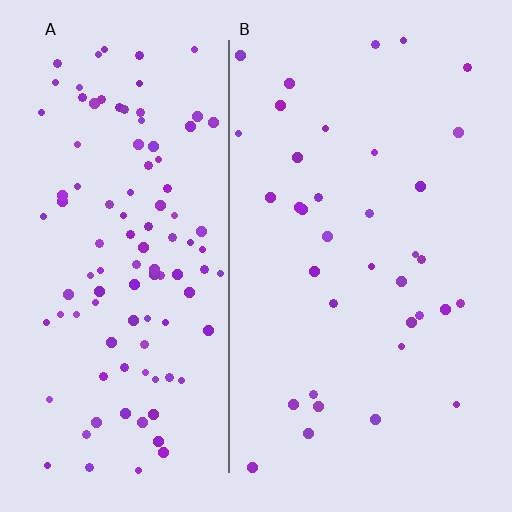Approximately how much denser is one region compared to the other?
Approximately 2.9× — region A over region B.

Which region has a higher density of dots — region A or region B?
A (the left).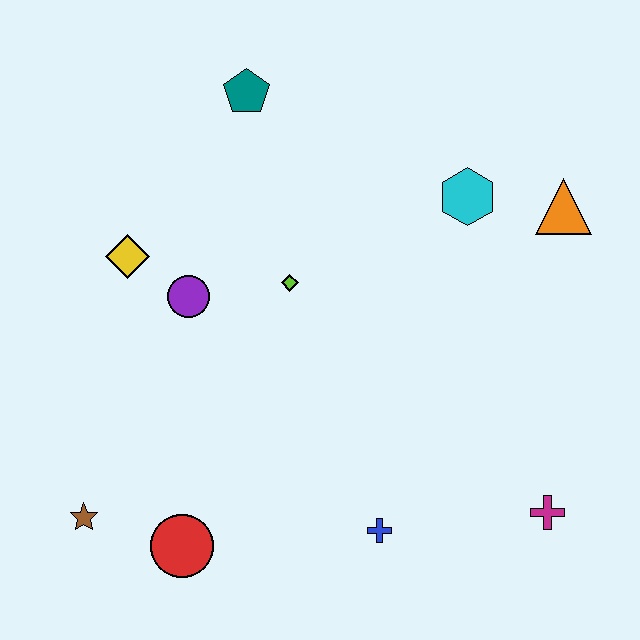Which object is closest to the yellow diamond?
The purple circle is closest to the yellow diamond.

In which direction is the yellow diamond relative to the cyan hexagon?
The yellow diamond is to the left of the cyan hexagon.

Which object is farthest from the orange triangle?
The brown star is farthest from the orange triangle.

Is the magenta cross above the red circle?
Yes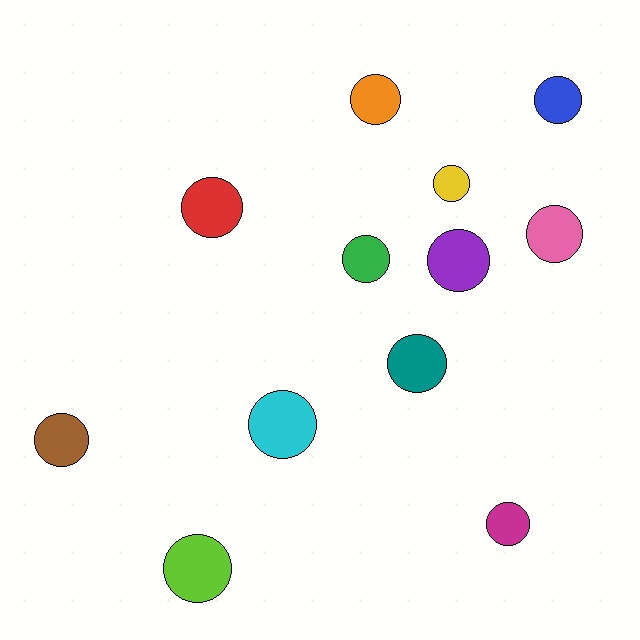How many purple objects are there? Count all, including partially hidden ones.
There is 1 purple object.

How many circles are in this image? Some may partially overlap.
There are 12 circles.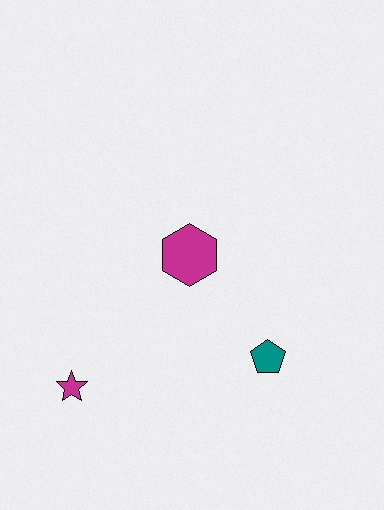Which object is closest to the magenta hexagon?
The teal pentagon is closest to the magenta hexagon.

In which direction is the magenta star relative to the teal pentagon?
The magenta star is to the left of the teal pentagon.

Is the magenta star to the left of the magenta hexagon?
Yes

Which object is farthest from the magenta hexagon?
The magenta star is farthest from the magenta hexagon.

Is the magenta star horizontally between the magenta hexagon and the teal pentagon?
No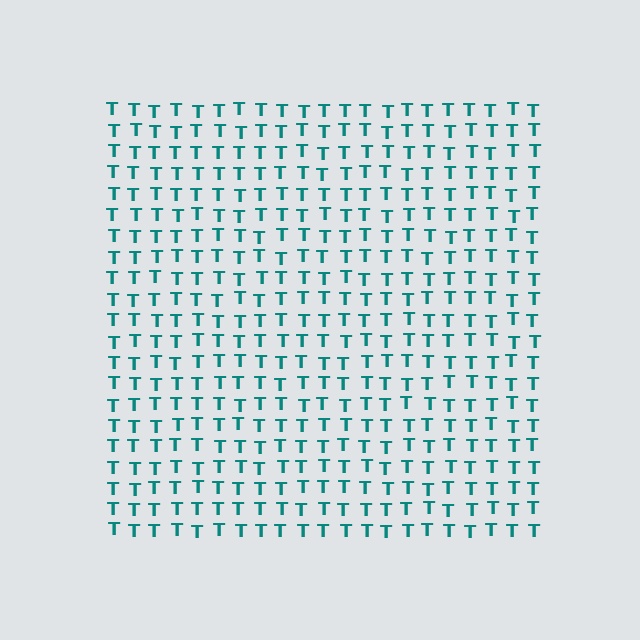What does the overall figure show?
The overall figure shows a square.